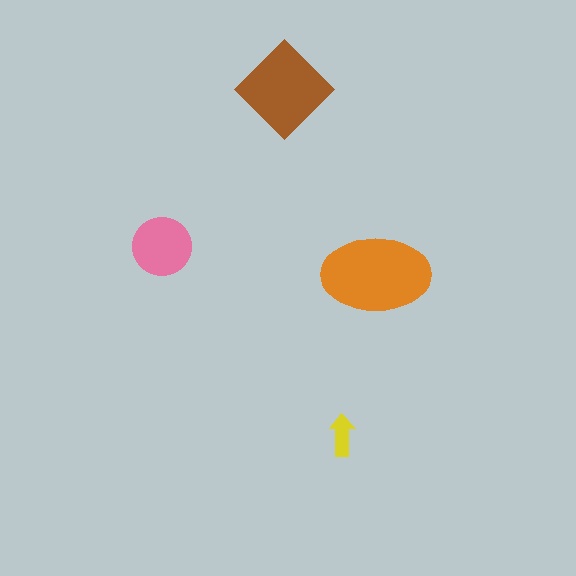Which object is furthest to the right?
The orange ellipse is rightmost.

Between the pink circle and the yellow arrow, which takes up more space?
The pink circle.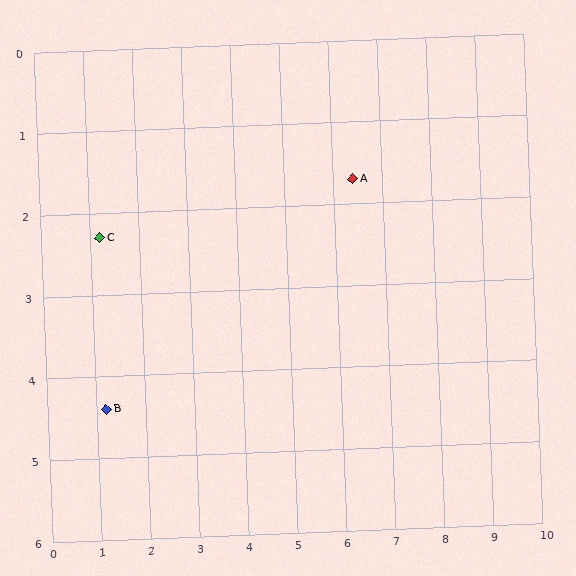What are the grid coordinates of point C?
Point C is at approximately (1.2, 2.3).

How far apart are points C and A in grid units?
Points C and A are about 5.2 grid units apart.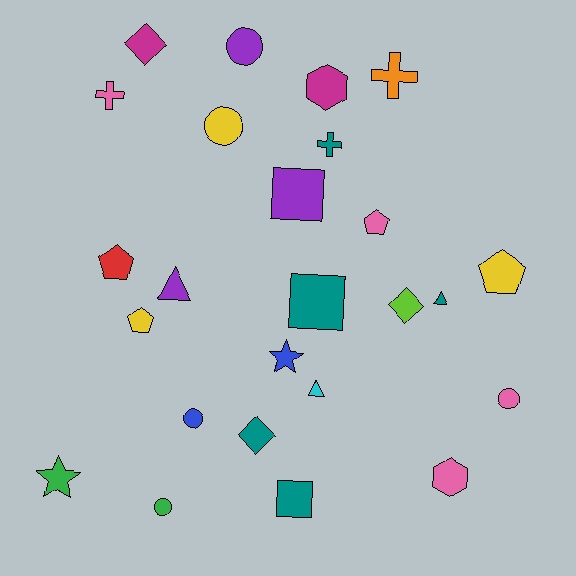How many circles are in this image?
There are 5 circles.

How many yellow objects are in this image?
There are 3 yellow objects.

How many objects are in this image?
There are 25 objects.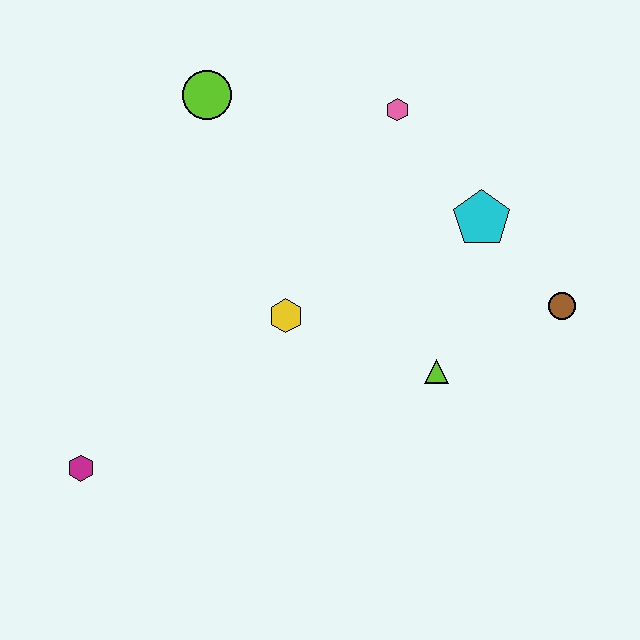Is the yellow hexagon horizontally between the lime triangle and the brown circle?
No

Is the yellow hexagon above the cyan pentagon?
No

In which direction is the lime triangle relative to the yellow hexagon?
The lime triangle is to the right of the yellow hexagon.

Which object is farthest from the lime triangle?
The magenta hexagon is farthest from the lime triangle.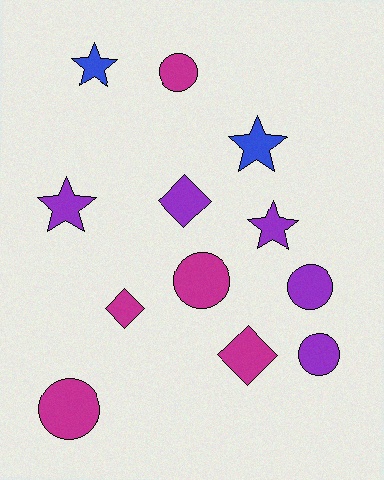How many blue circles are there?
There are no blue circles.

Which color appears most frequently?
Magenta, with 5 objects.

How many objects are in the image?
There are 12 objects.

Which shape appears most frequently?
Circle, with 5 objects.